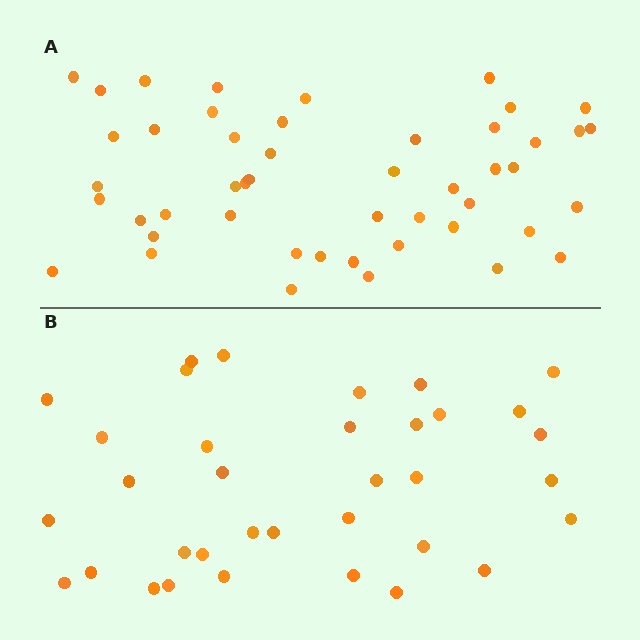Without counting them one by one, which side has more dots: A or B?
Region A (the top region) has more dots.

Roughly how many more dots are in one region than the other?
Region A has approximately 15 more dots than region B.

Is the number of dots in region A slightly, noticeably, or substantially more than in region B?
Region A has noticeably more, but not dramatically so. The ratio is roughly 1.4 to 1.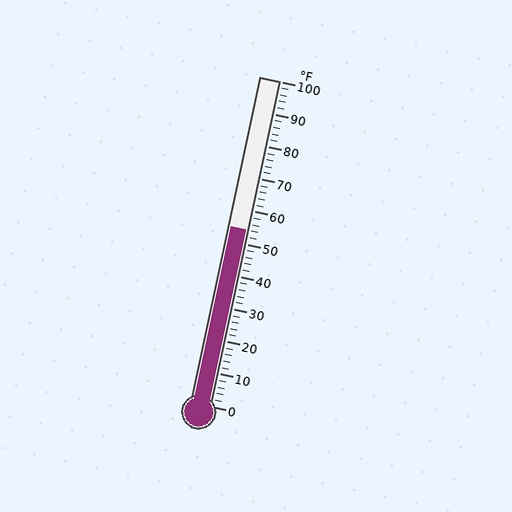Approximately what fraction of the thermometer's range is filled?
The thermometer is filled to approximately 55% of its range.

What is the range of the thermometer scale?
The thermometer scale ranges from 0°F to 100°F.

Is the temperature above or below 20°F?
The temperature is above 20°F.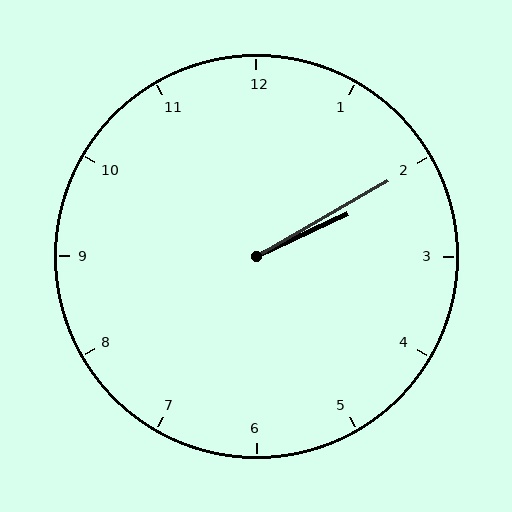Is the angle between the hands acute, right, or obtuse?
It is acute.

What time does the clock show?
2:10.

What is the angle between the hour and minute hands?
Approximately 5 degrees.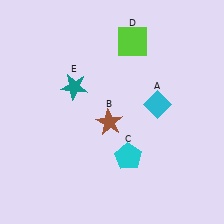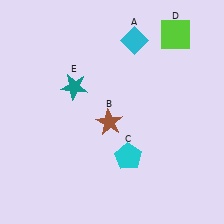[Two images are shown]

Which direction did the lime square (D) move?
The lime square (D) moved right.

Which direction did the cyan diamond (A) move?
The cyan diamond (A) moved up.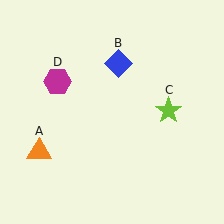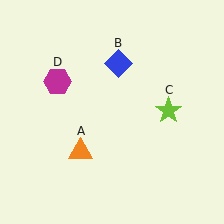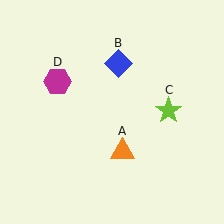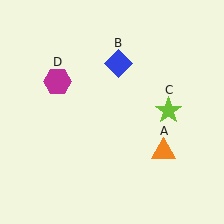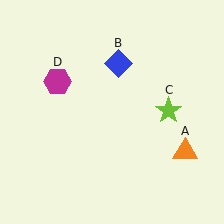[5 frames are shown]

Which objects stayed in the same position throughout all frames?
Blue diamond (object B) and lime star (object C) and magenta hexagon (object D) remained stationary.